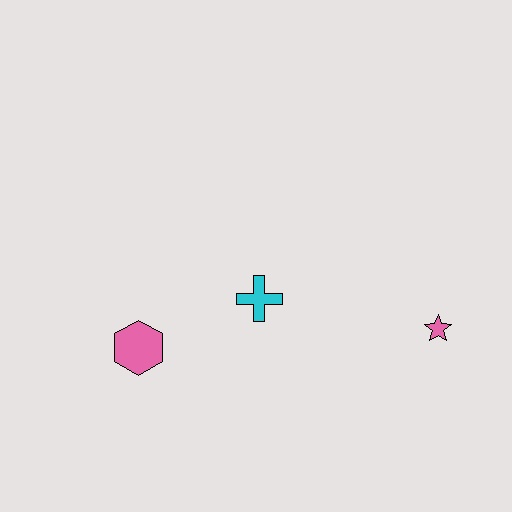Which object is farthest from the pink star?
The pink hexagon is farthest from the pink star.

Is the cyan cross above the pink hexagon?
Yes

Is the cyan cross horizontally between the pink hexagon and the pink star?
Yes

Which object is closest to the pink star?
The cyan cross is closest to the pink star.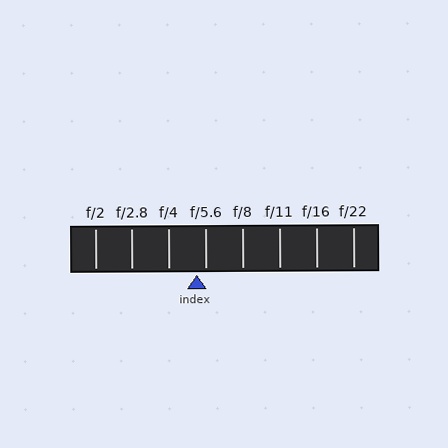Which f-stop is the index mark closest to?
The index mark is closest to f/5.6.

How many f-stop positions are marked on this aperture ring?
There are 8 f-stop positions marked.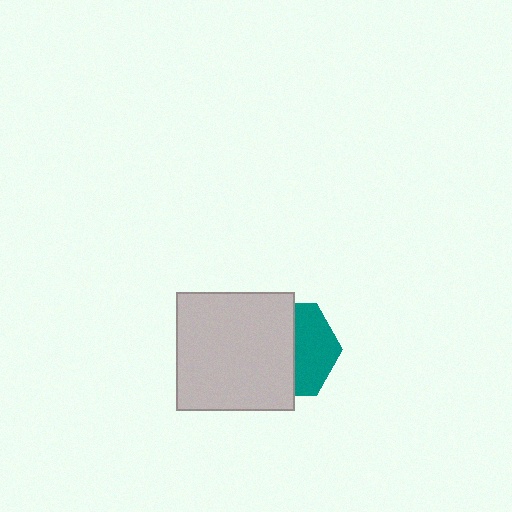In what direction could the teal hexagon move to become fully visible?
The teal hexagon could move right. That would shift it out from behind the light gray square entirely.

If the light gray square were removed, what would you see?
You would see the complete teal hexagon.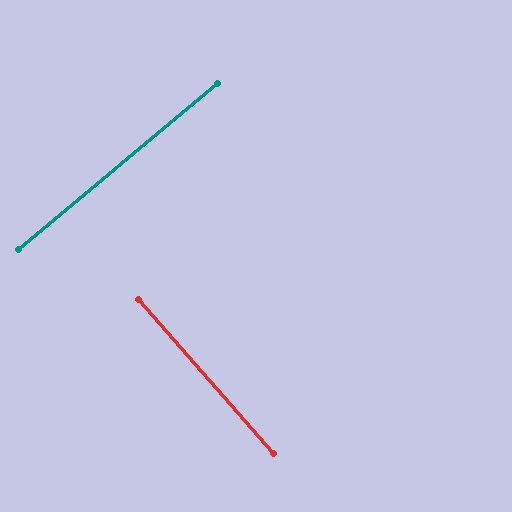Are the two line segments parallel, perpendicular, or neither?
Perpendicular — they meet at approximately 88°.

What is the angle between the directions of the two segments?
Approximately 88 degrees.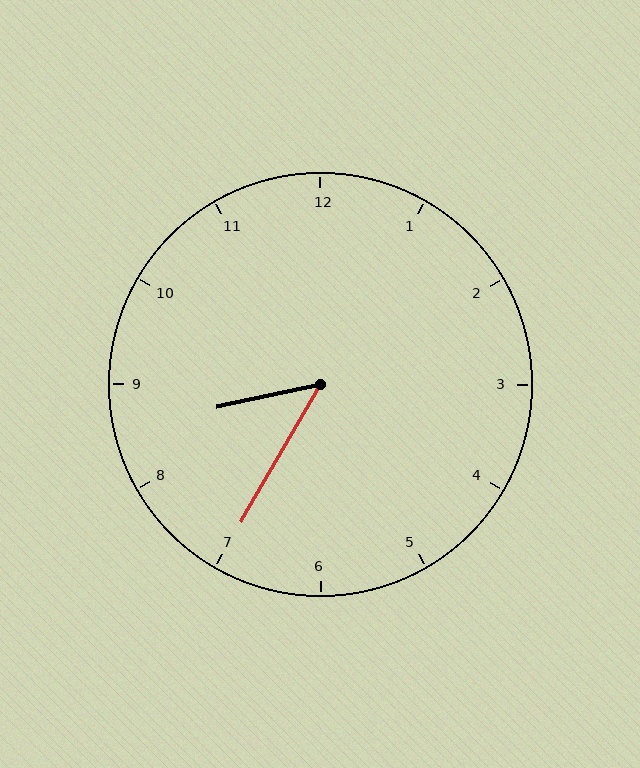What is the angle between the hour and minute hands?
Approximately 48 degrees.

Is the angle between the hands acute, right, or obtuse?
It is acute.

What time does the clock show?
8:35.